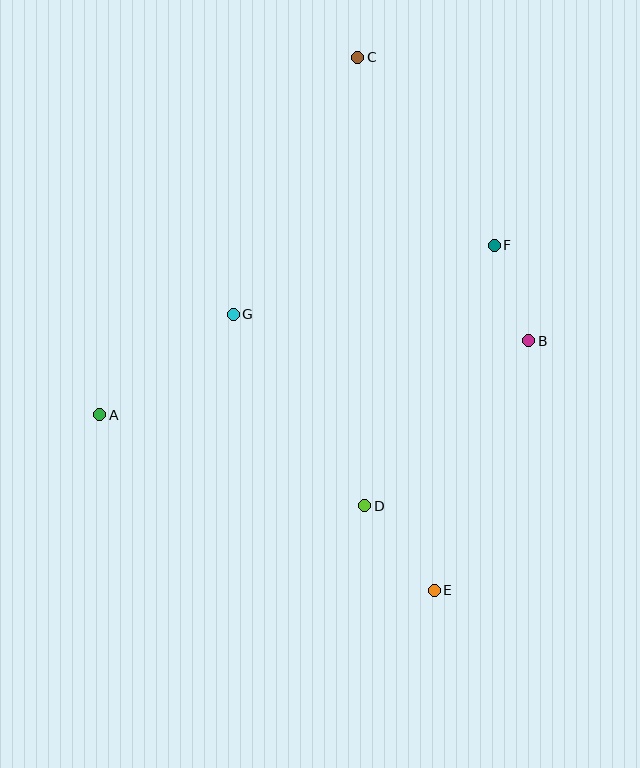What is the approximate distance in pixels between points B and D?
The distance between B and D is approximately 233 pixels.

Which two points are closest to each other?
Points B and F are closest to each other.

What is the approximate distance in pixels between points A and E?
The distance between A and E is approximately 378 pixels.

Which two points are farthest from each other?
Points C and E are farthest from each other.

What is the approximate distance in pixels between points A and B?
The distance between A and B is approximately 436 pixels.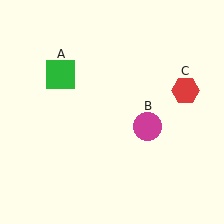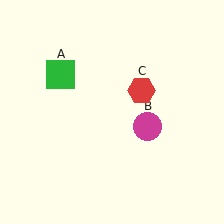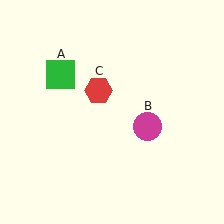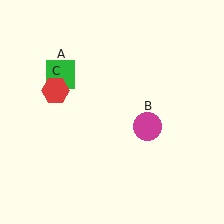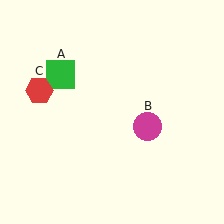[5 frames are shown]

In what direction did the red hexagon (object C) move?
The red hexagon (object C) moved left.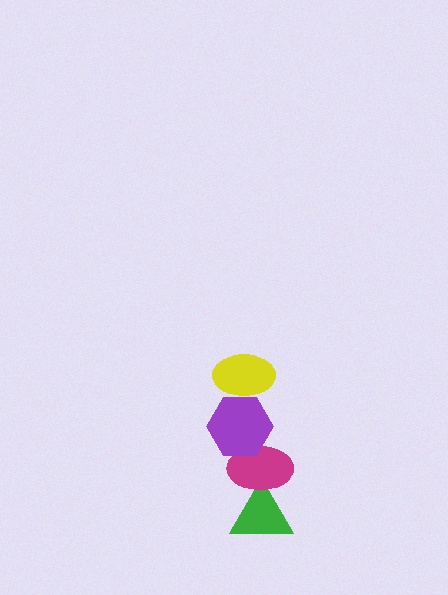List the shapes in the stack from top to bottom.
From top to bottom: the yellow ellipse, the purple hexagon, the magenta ellipse, the green triangle.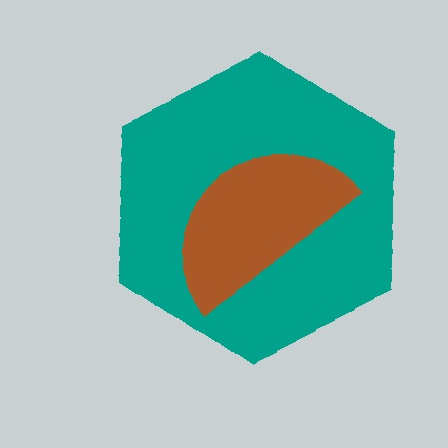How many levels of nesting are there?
2.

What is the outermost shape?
The teal hexagon.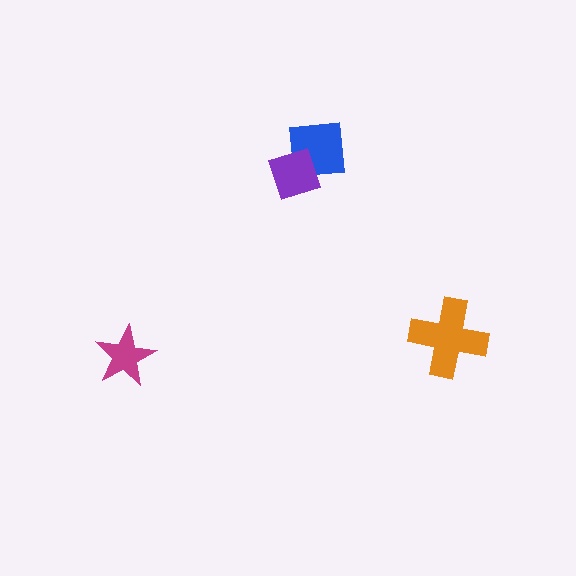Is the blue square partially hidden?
Yes, it is partially covered by another shape.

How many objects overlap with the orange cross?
0 objects overlap with the orange cross.